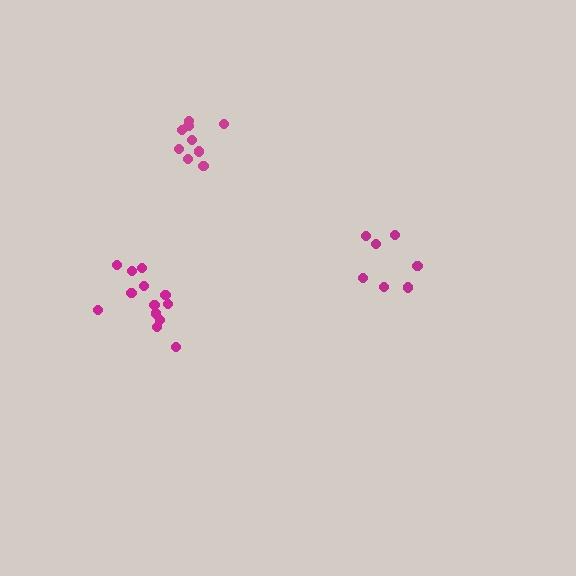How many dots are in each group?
Group 1: 13 dots, Group 2: 7 dots, Group 3: 9 dots (29 total).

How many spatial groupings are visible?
There are 3 spatial groupings.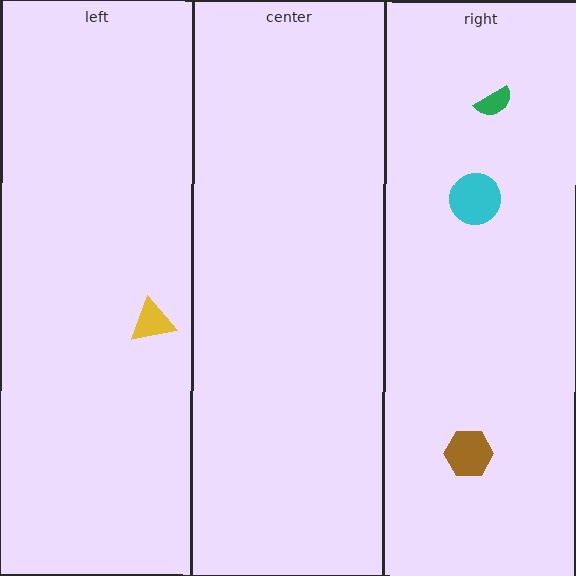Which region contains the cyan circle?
The right region.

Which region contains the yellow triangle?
The left region.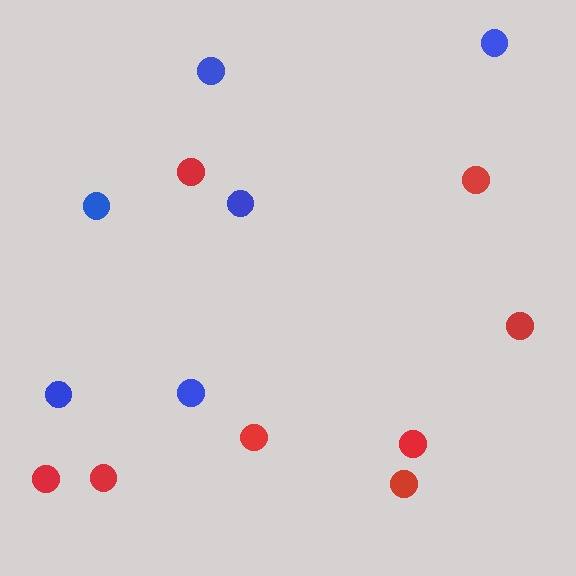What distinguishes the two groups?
There are 2 groups: one group of red circles (8) and one group of blue circles (6).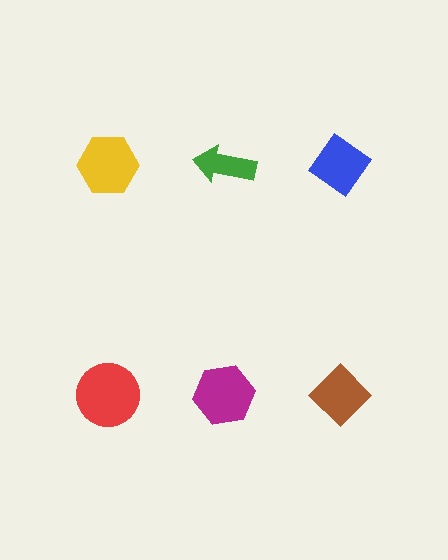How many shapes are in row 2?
3 shapes.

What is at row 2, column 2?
A magenta hexagon.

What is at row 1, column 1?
A yellow hexagon.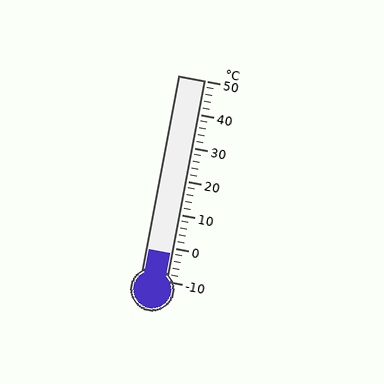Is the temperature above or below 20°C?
The temperature is below 20°C.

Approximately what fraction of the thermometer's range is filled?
The thermometer is filled to approximately 15% of its range.